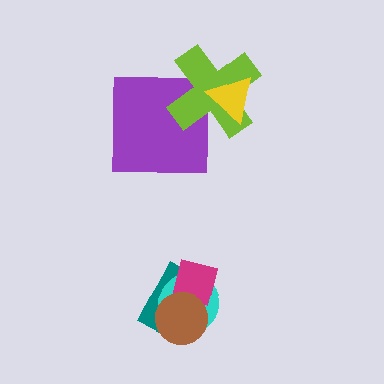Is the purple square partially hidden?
Yes, it is partially covered by another shape.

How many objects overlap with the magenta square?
3 objects overlap with the magenta square.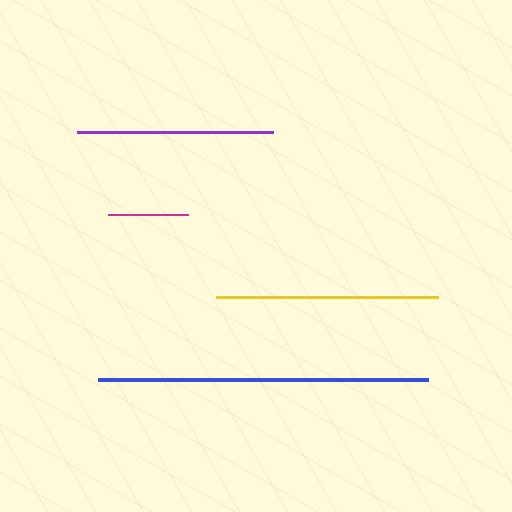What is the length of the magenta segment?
The magenta segment is approximately 80 pixels long.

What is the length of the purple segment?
The purple segment is approximately 196 pixels long.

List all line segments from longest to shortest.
From longest to shortest: blue, yellow, purple, magenta.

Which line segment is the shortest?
The magenta line is the shortest at approximately 80 pixels.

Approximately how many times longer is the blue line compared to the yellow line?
The blue line is approximately 1.5 times the length of the yellow line.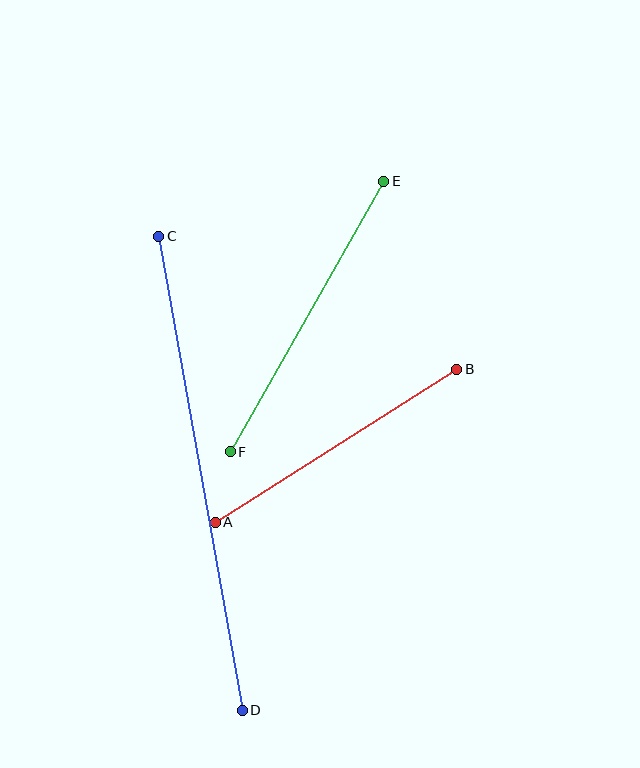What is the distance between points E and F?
The distance is approximately 311 pixels.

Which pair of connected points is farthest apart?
Points C and D are farthest apart.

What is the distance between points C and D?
The distance is approximately 481 pixels.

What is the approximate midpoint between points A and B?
The midpoint is at approximately (336, 446) pixels.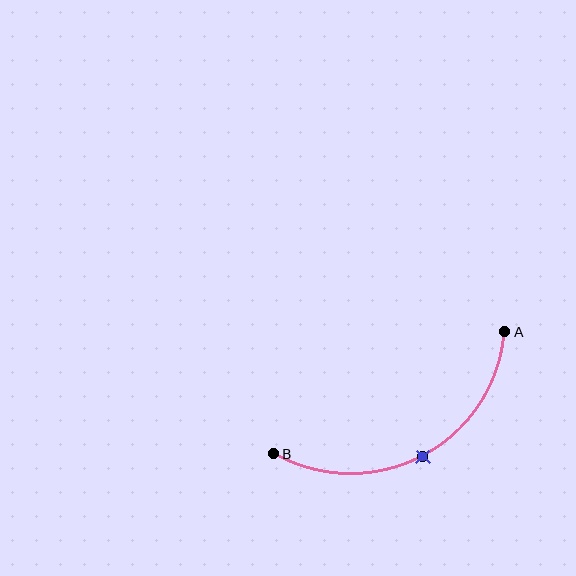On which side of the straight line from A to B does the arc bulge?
The arc bulges below the straight line connecting A and B.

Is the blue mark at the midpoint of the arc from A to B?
Yes. The blue mark lies on the arc at equal arc-length from both A and B — it is the arc midpoint.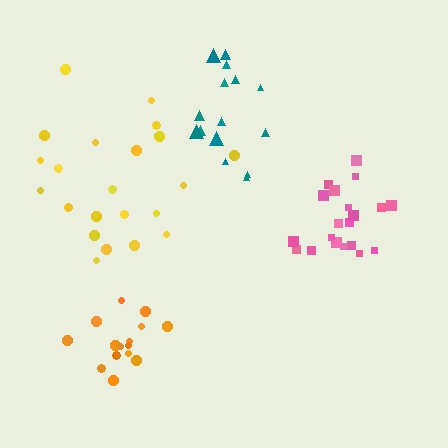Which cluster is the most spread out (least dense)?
Yellow.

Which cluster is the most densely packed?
Pink.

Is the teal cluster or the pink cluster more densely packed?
Pink.